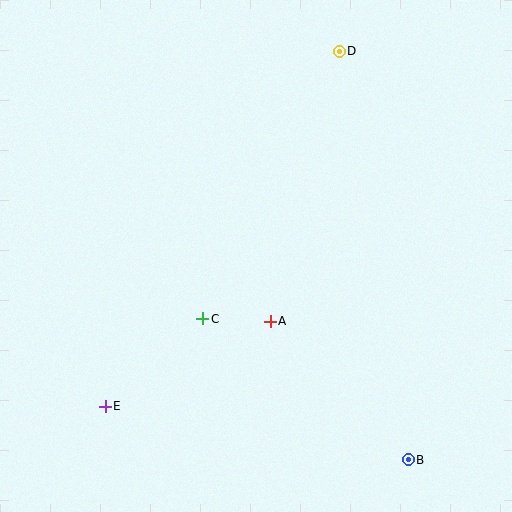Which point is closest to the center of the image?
Point A at (270, 321) is closest to the center.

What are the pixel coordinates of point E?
Point E is at (105, 406).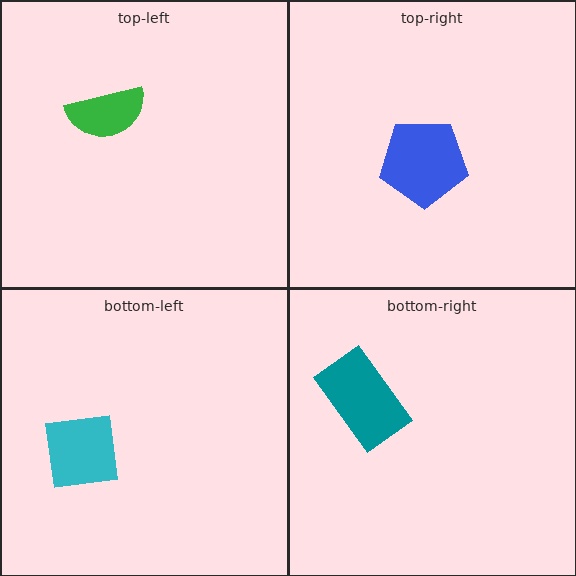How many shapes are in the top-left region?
1.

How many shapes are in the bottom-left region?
1.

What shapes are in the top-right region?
The blue pentagon.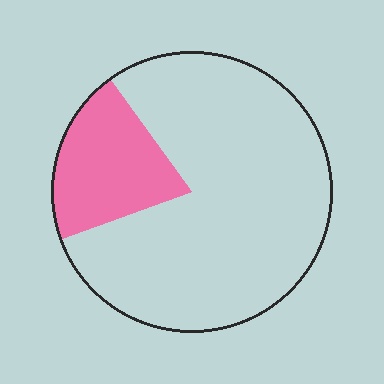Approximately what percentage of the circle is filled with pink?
Approximately 20%.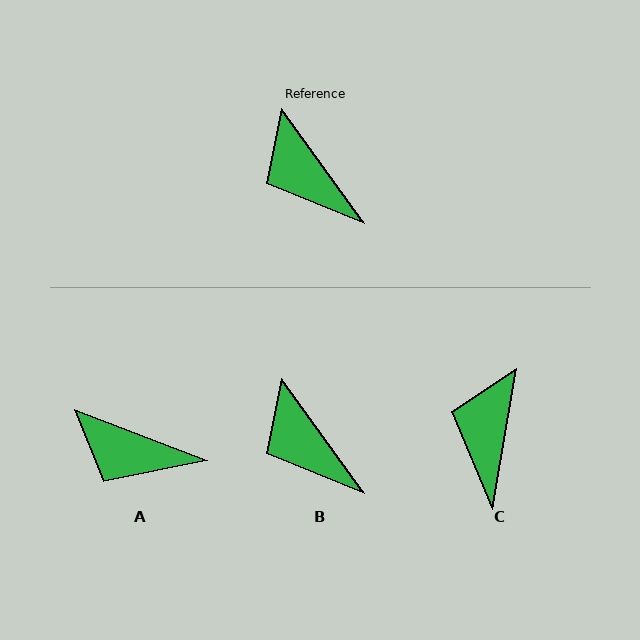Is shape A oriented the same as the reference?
No, it is off by about 34 degrees.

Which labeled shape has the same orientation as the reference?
B.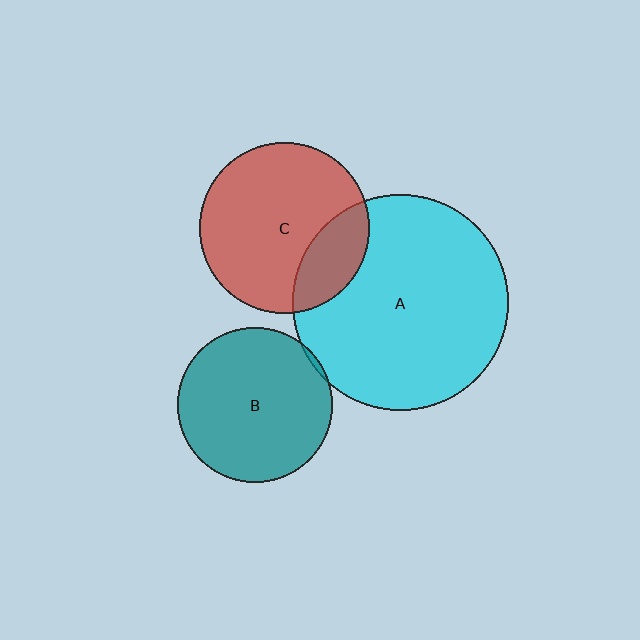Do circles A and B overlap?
Yes.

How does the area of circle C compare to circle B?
Approximately 1.2 times.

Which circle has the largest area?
Circle A (cyan).